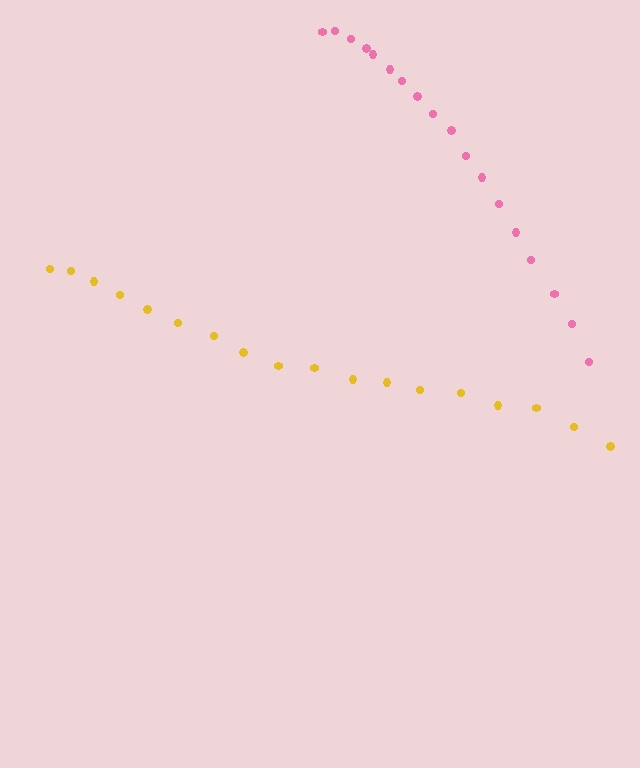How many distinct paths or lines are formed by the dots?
There are 2 distinct paths.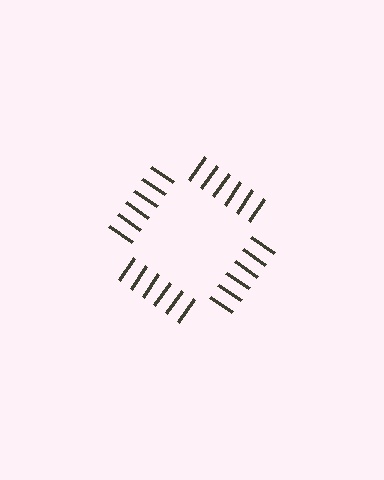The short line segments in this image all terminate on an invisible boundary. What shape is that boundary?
An illusory square — the line segments terminate on its edges but no continuous stroke is drawn.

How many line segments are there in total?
24 — 6 along each of the 4 edges.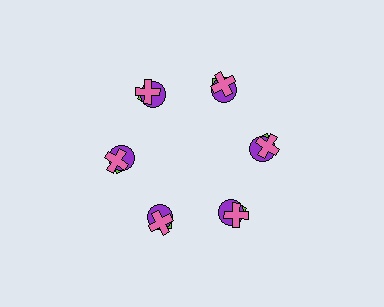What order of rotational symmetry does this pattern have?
This pattern has 6-fold rotational symmetry.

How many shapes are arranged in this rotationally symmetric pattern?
There are 18 shapes, arranged in 6 groups of 3.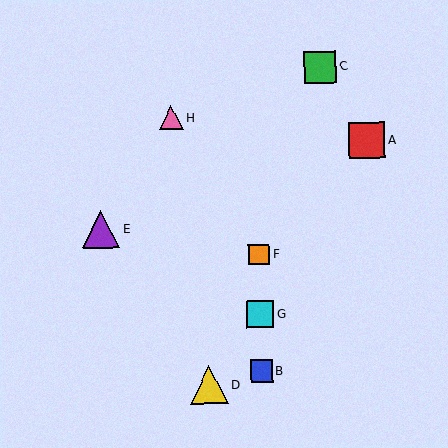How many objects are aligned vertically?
3 objects (B, F, G) are aligned vertically.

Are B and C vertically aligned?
No, B is at x≈262 and C is at x≈320.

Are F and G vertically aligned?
Yes, both are at x≈259.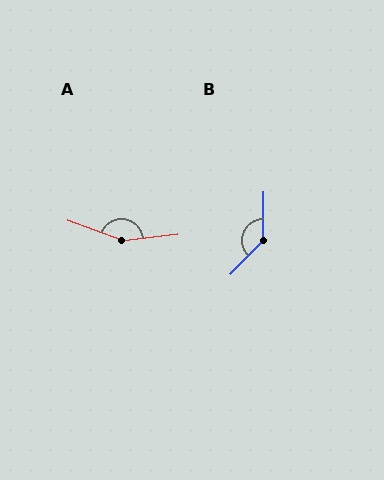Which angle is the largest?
A, at approximately 153 degrees.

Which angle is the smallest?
B, at approximately 137 degrees.